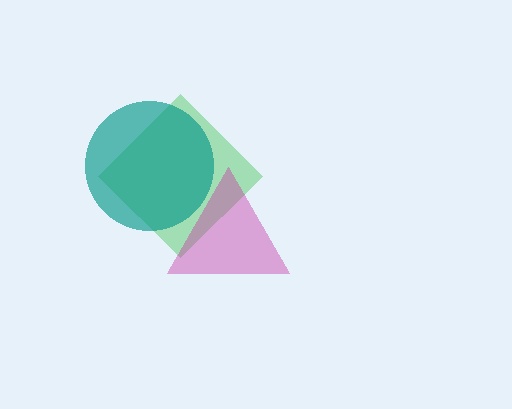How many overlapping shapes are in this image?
There are 3 overlapping shapes in the image.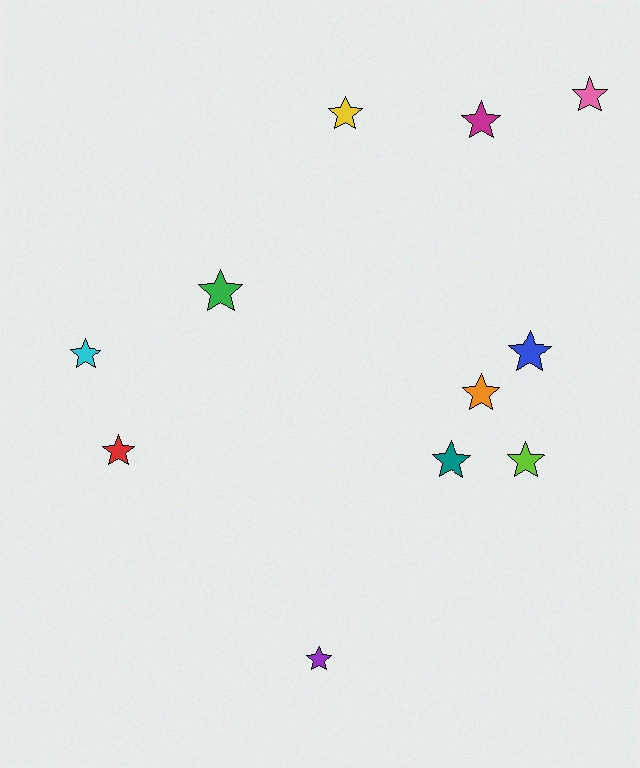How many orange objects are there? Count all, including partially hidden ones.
There is 1 orange object.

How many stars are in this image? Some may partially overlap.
There are 11 stars.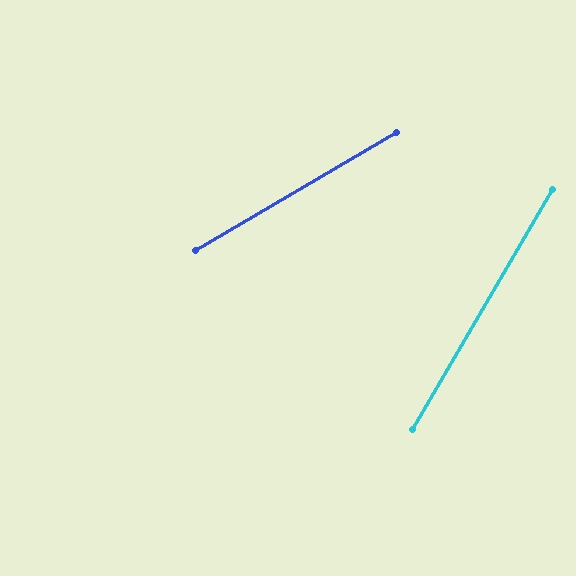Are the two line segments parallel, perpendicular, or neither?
Neither parallel nor perpendicular — they differ by about 29°.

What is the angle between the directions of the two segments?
Approximately 29 degrees.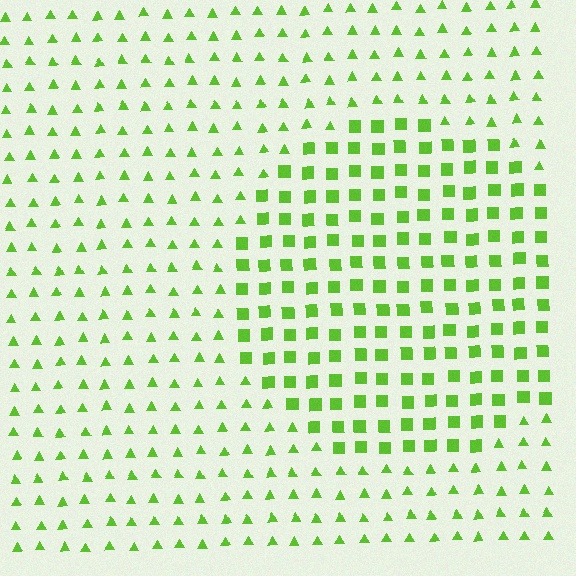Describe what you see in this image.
The image is filled with small lime elements arranged in a uniform grid. A circle-shaped region contains squares, while the surrounding area contains triangles. The boundary is defined purely by the change in element shape.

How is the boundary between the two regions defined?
The boundary is defined by a change in element shape: squares inside vs. triangles outside. All elements share the same color and spacing.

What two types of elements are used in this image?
The image uses squares inside the circle region and triangles outside it.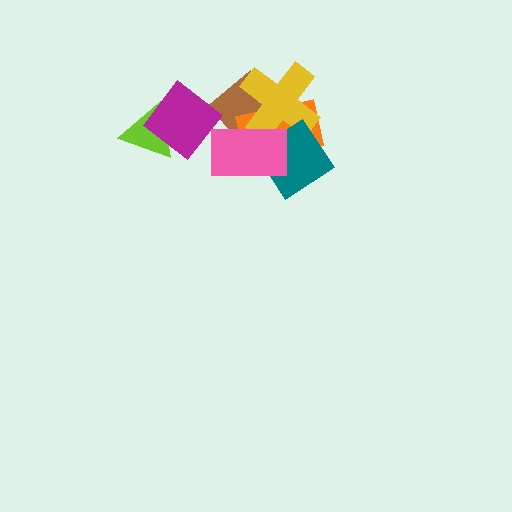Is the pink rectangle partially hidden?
No, no other shape covers it.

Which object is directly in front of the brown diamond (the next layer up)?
The orange rectangle is directly in front of the brown diamond.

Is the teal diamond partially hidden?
Yes, it is partially covered by another shape.